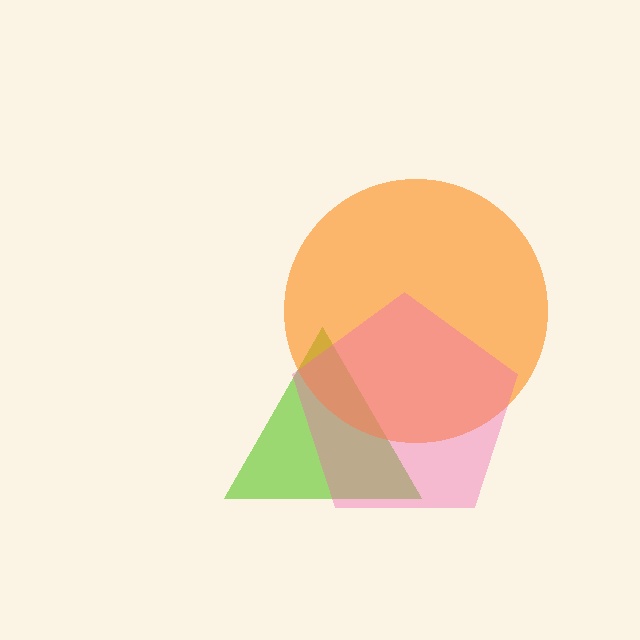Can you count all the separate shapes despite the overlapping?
Yes, there are 3 separate shapes.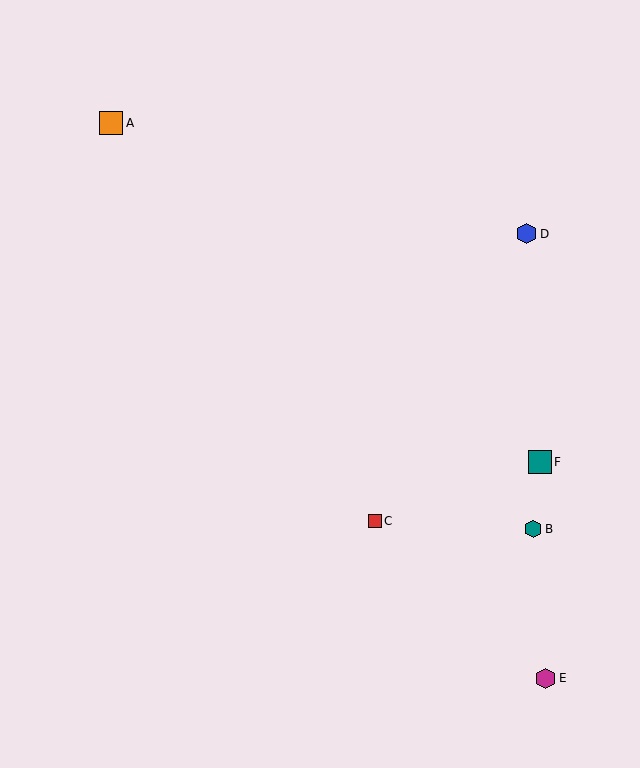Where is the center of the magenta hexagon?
The center of the magenta hexagon is at (545, 678).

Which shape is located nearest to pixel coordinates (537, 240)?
The blue hexagon (labeled D) at (527, 234) is nearest to that location.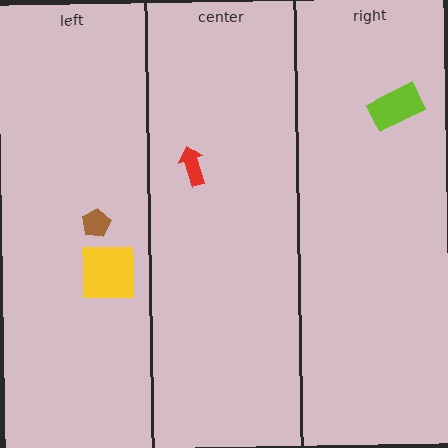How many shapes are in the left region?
2.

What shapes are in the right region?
The lime rectangle.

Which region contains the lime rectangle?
The right region.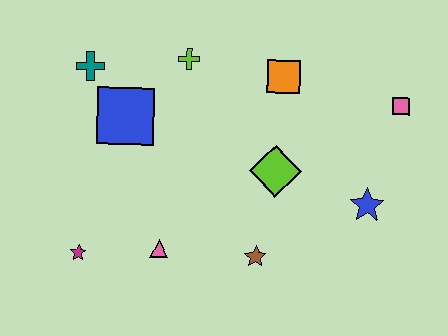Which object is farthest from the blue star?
The teal cross is farthest from the blue star.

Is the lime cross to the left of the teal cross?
No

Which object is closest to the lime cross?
The blue square is closest to the lime cross.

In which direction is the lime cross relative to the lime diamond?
The lime cross is above the lime diamond.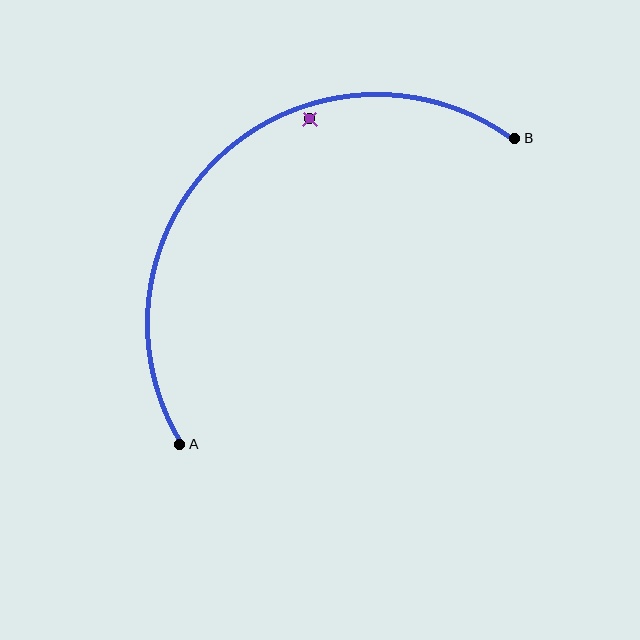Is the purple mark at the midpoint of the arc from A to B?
No — the purple mark does not lie on the arc at all. It sits slightly inside the curve.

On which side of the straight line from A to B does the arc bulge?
The arc bulges above and to the left of the straight line connecting A and B.